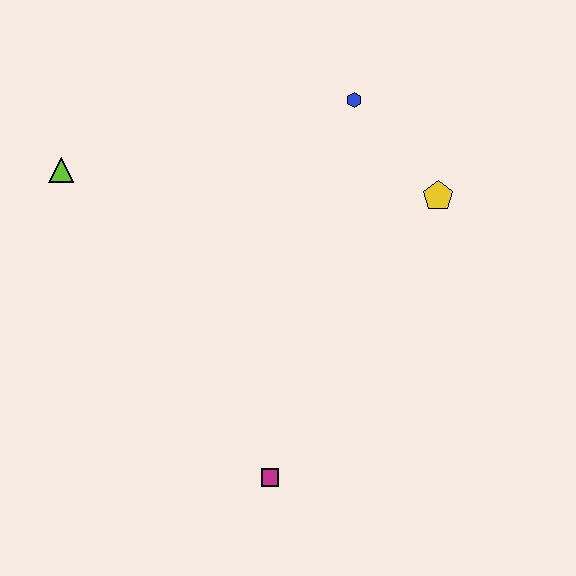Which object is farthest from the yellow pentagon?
The lime triangle is farthest from the yellow pentagon.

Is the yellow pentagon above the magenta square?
Yes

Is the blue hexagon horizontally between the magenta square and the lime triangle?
No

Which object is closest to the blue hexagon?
The yellow pentagon is closest to the blue hexagon.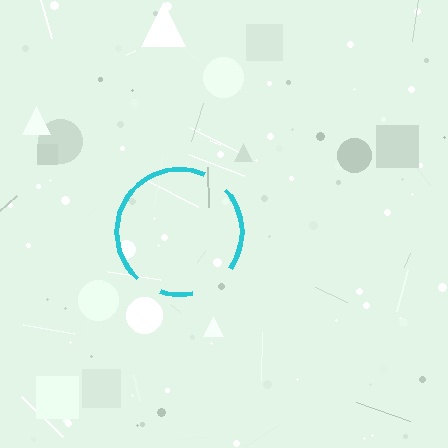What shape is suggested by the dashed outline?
The dashed outline suggests a circle.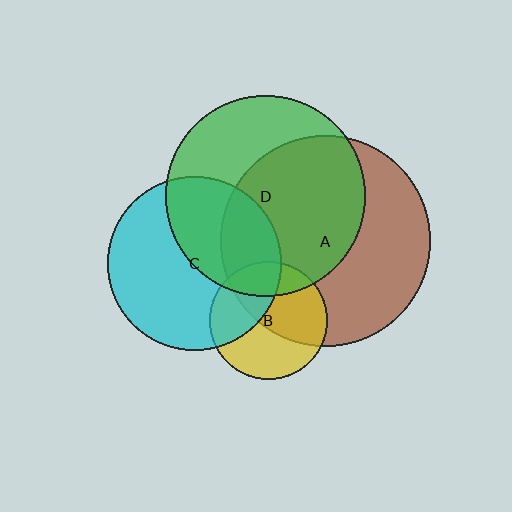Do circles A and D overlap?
Yes.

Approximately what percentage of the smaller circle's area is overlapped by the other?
Approximately 55%.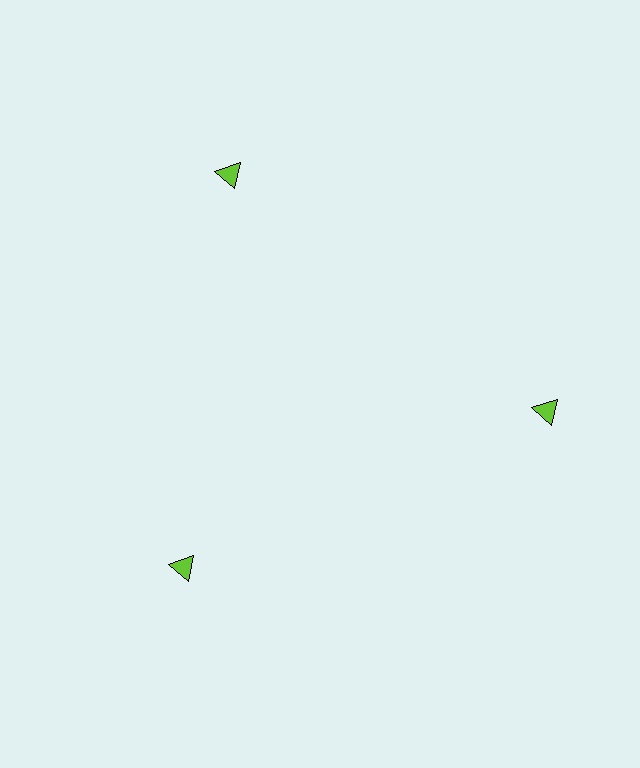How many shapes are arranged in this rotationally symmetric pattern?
There are 3 shapes, arranged in 3 groups of 1.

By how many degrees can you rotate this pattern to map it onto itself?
The pattern maps onto itself every 120 degrees of rotation.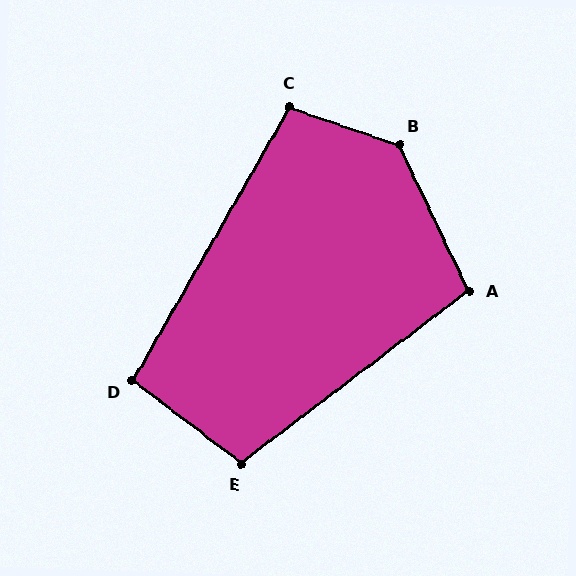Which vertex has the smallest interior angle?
D, at approximately 97 degrees.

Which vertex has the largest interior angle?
B, at approximately 135 degrees.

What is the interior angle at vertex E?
Approximately 106 degrees (obtuse).